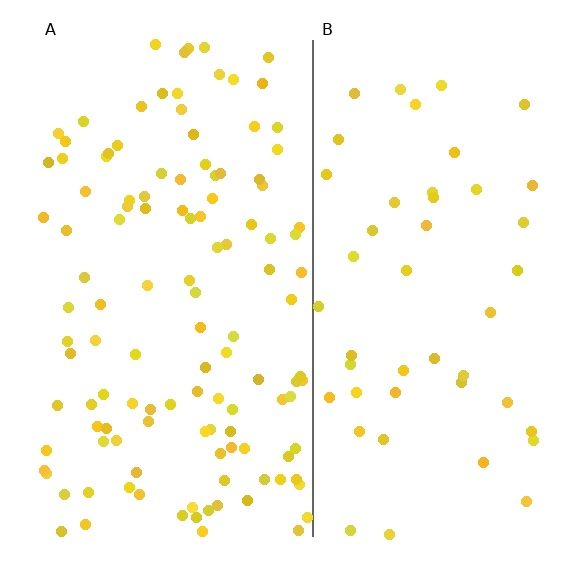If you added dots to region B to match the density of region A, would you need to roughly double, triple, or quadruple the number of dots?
Approximately double.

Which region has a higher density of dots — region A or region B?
A (the left).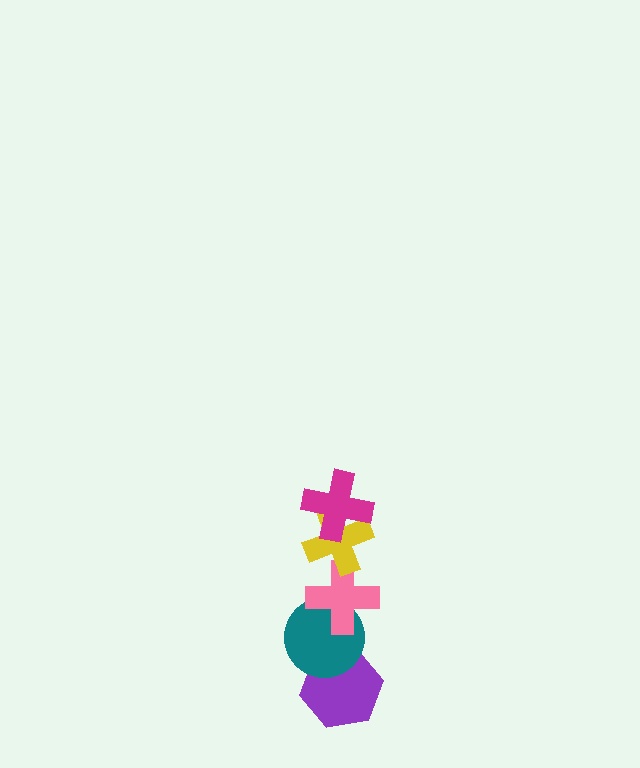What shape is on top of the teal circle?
The pink cross is on top of the teal circle.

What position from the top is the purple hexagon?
The purple hexagon is 5th from the top.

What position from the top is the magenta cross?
The magenta cross is 1st from the top.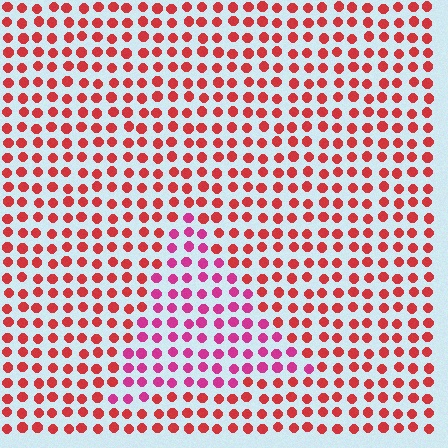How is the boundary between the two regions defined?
The boundary is defined purely by a slight shift in hue (about 34 degrees). Spacing, size, and orientation are identical on both sides.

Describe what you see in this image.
The image is filled with small red elements in a uniform arrangement. A triangle-shaped region is visible where the elements are tinted to a slightly different hue, forming a subtle color boundary.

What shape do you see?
I see a triangle.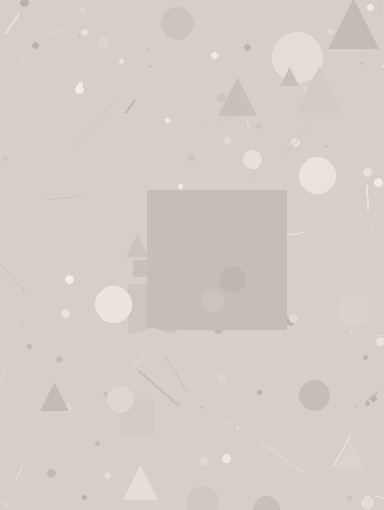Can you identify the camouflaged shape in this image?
The camouflaged shape is a square.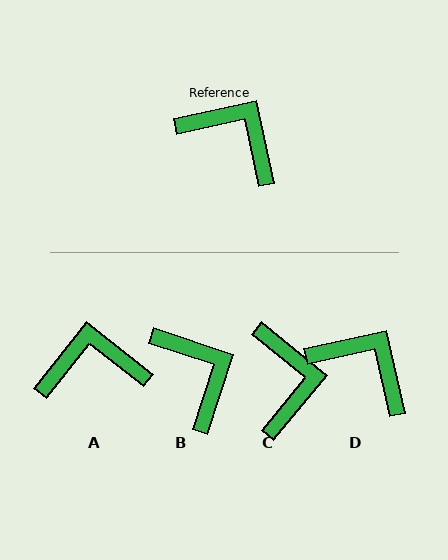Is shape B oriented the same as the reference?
No, it is off by about 31 degrees.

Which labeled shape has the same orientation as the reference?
D.